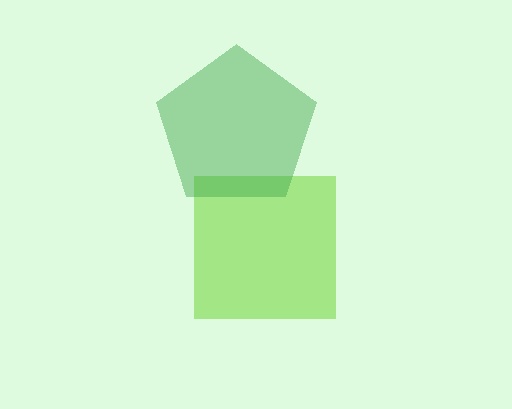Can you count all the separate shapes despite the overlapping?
Yes, there are 2 separate shapes.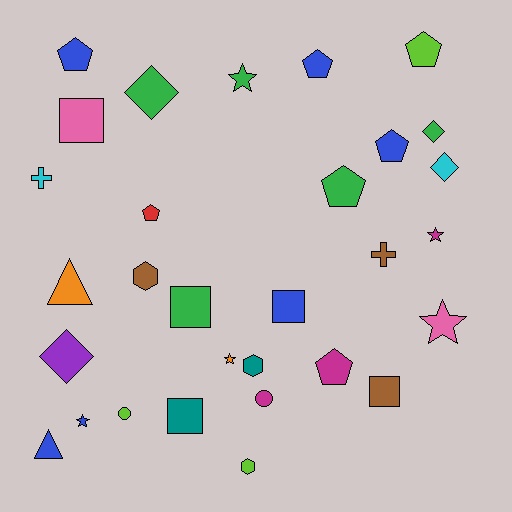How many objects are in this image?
There are 30 objects.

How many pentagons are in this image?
There are 7 pentagons.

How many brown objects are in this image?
There are 3 brown objects.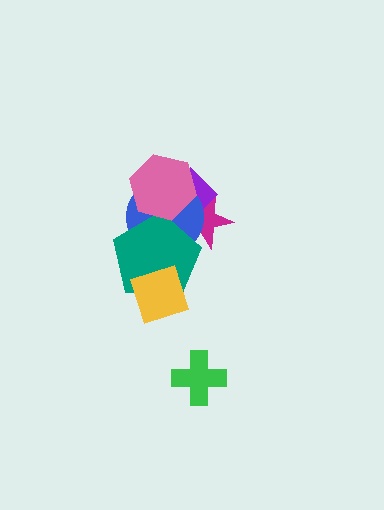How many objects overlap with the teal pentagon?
4 objects overlap with the teal pentagon.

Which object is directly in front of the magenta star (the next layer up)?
The purple diamond is directly in front of the magenta star.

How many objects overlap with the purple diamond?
3 objects overlap with the purple diamond.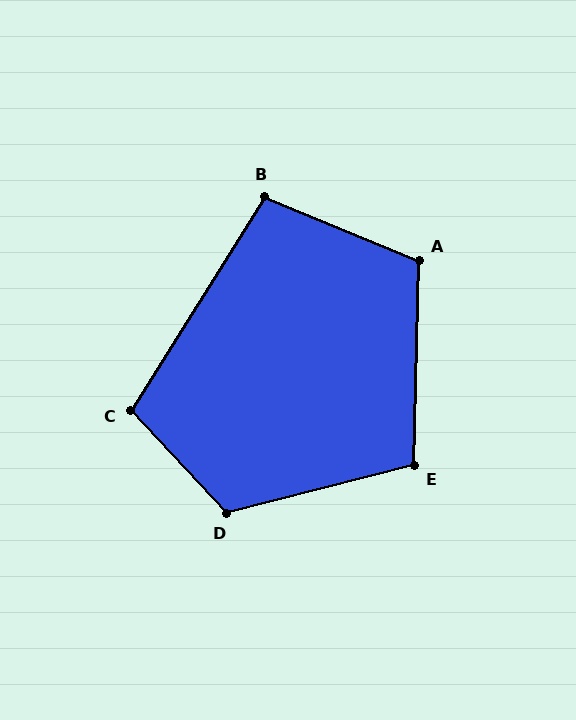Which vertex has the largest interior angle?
D, at approximately 119 degrees.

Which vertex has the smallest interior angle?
B, at approximately 100 degrees.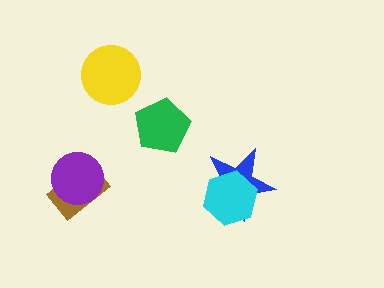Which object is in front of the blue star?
The cyan hexagon is in front of the blue star.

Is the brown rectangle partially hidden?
Yes, it is partially covered by another shape.